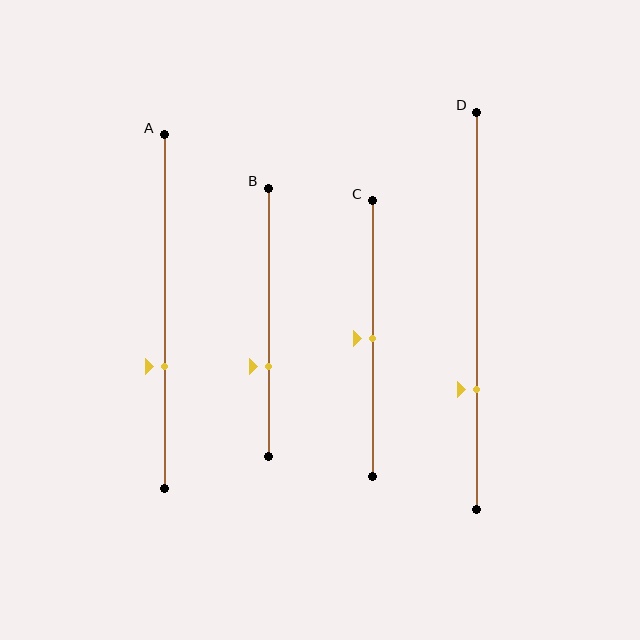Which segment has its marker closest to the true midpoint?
Segment C has its marker closest to the true midpoint.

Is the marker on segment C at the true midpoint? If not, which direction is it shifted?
Yes, the marker on segment C is at the true midpoint.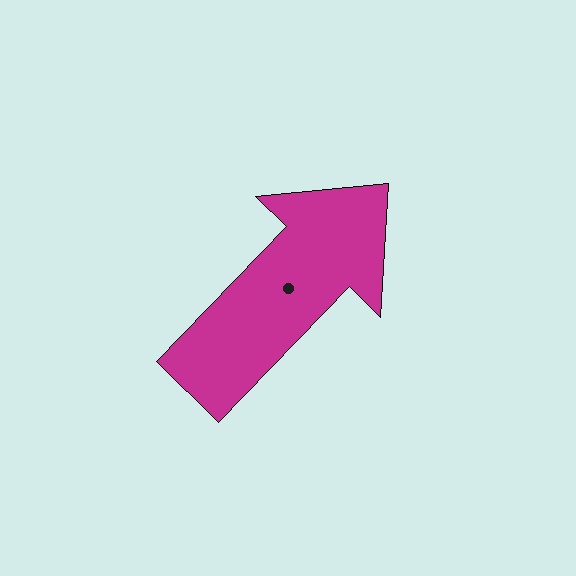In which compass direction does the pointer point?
Northeast.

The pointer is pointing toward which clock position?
Roughly 1 o'clock.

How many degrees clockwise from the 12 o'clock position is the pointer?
Approximately 44 degrees.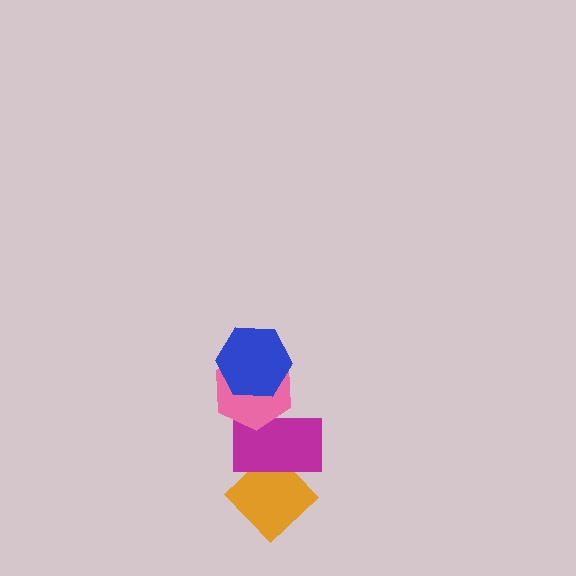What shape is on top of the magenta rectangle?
The pink hexagon is on top of the magenta rectangle.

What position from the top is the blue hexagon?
The blue hexagon is 1st from the top.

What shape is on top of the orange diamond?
The magenta rectangle is on top of the orange diamond.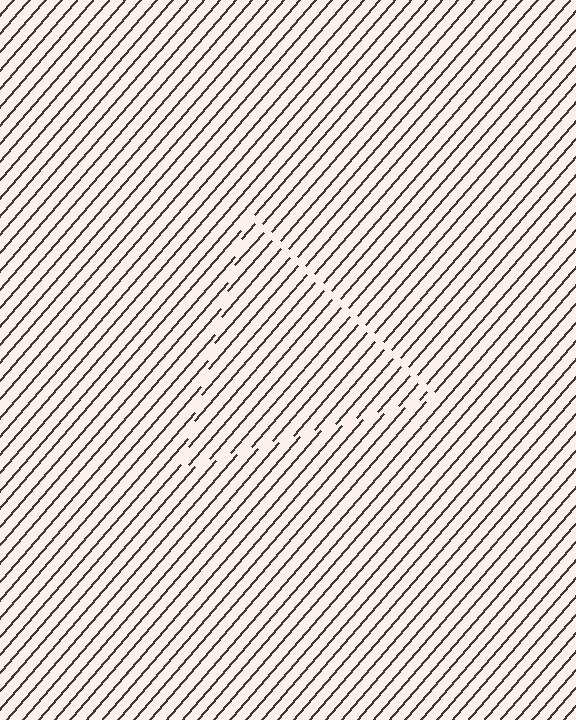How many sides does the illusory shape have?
3 sides — the line-ends trace a triangle.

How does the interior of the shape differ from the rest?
The interior of the shape contains the same grating, shifted by half a period — the contour is defined by the phase discontinuity where line-ends from the inner and outer gratings abut.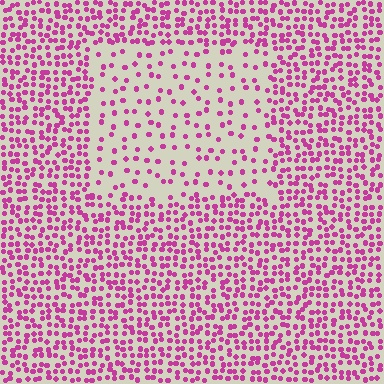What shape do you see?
I see a rectangle.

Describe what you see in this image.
The image contains small magenta elements arranged at two different densities. A rectangle-shaped region is visible where the elements are less densely packed than the surrounding area.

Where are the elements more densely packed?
The elements are more densely packed outside the rectangle boundary.